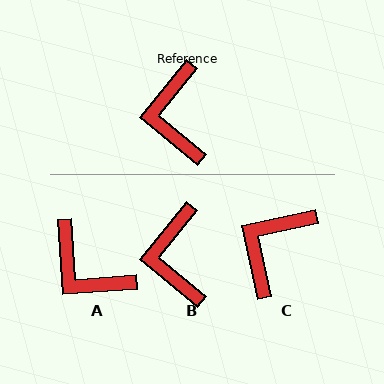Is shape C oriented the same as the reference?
No, it is off by about 39 degrees.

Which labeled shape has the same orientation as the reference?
B.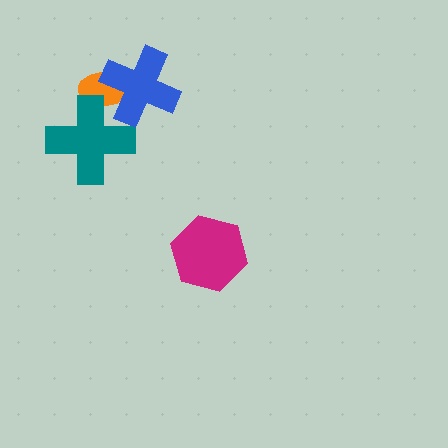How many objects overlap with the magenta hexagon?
0 objects overlap with the magenta hexagon.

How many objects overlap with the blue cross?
2 objects overlap with the blue cross.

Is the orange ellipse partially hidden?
Yes, it is partially covered by another shape.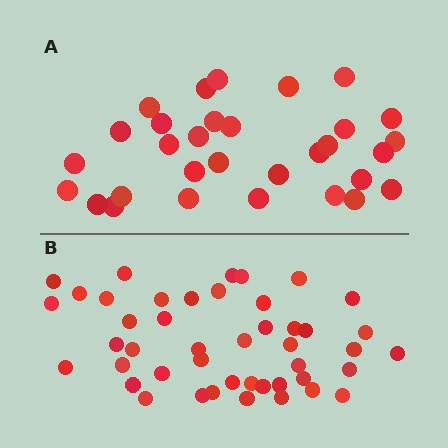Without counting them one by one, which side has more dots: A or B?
Region B (the bottom region) has more dots.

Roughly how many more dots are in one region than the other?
Region B has approximately 15 more dots than region A.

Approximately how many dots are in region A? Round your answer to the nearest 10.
About 30 dots. (The exact count is 31, which rounds to 30.)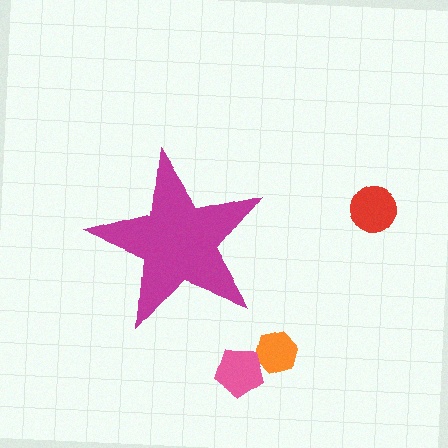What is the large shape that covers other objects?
A magenta star.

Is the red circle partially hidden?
No, the red circle is fully visible.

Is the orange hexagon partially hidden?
No, the orange hexagon is fully visible.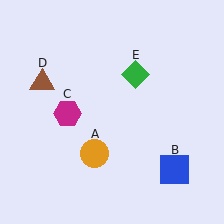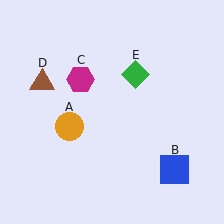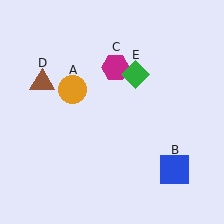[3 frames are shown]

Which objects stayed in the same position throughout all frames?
Blue square (object B) and brown triangle (object D) and green diamond (object E) remained stationary.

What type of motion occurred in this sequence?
The orange circle (object A), magenta hexagon (object C) rotated clockwise around the center of the scene.